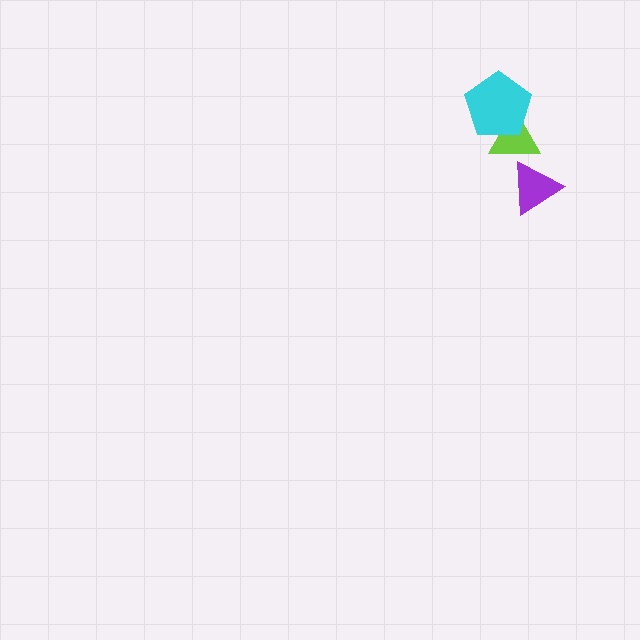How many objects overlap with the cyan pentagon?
1 object overlaps with the cyan pentagon.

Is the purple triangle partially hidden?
No, no other shape covers it.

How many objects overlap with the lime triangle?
2 objects overlap with the lime triangle.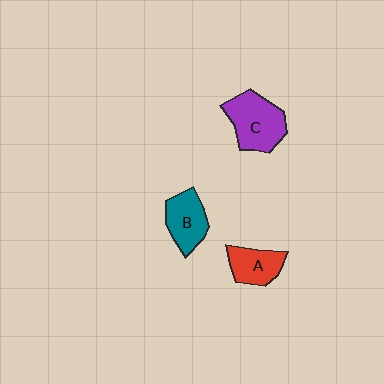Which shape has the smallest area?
Shape A (red).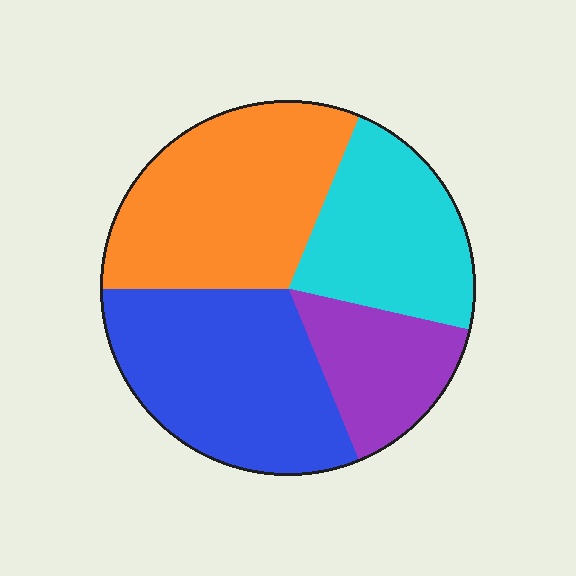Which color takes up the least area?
Purple, at roughly 15%.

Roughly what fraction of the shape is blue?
Blue covers roughly 30% of the shape.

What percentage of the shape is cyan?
Cyan takes up about one fifth (1/5) of the shape.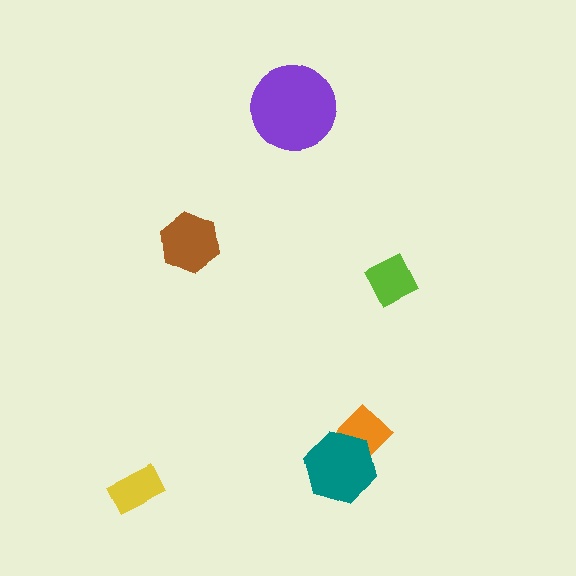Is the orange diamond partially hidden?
Yes, it is partially covered by another shape.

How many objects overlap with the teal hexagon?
1 object overlaps with the teal hexagon.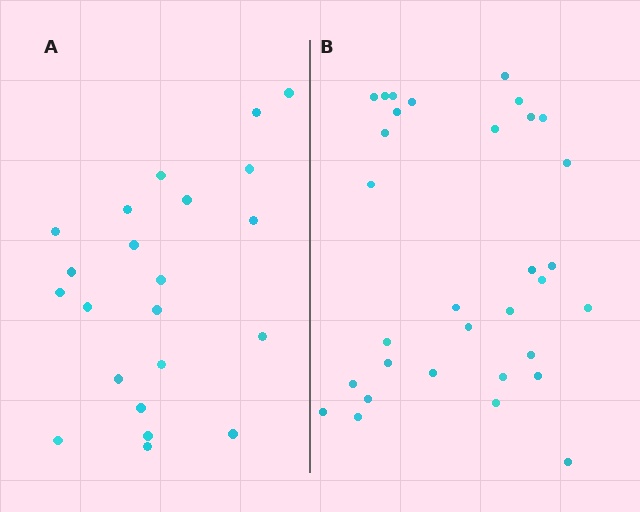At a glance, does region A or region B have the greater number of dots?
Region B (the right region) has more dots.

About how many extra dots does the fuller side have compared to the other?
Region B has roughly 10 or so more dots than region A.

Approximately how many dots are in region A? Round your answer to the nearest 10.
About 20 dots. (The exact count is 22, which rounds to 20.)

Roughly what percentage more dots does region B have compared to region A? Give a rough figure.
About 45% more.